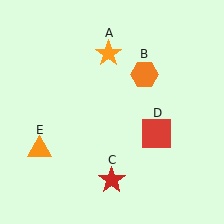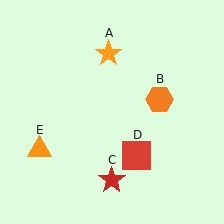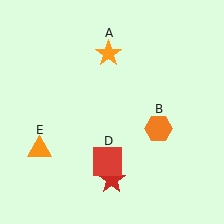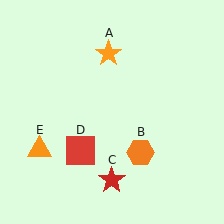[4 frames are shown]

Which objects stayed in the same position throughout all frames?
Orange star (object A) and red star (object C) and orange triangle (object E) remained stationary.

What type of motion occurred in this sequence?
The orange hexagon (object B), red square (object D) rotated clockwise around the center of the scene.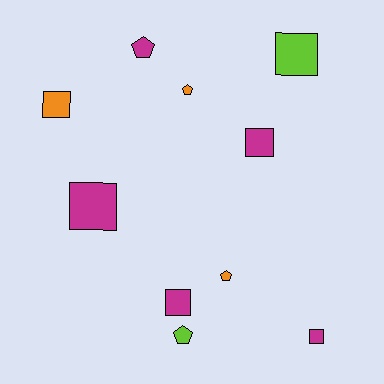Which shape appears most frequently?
Square, with 6 objects.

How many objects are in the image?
There are 10 objects.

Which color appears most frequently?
Magenta, with 5 objects.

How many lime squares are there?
There is 1 lime square.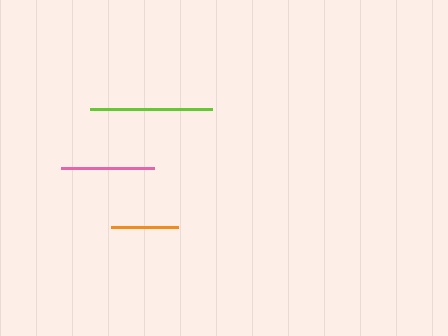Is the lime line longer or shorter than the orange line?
The lime line is longer than the orange line.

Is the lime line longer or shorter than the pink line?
The lime line is longer than the pink line.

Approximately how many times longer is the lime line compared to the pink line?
The lime line is approximately 1.3 times the length of the pink line.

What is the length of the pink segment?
The pink segment is approximately 93 pixels long.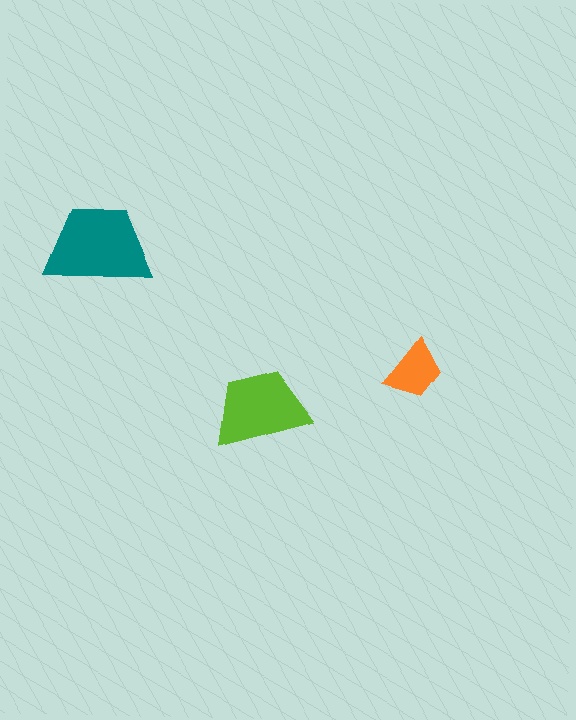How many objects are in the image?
There are 3 objects in the image.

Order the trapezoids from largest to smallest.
the teal one, the lime one, the orange one.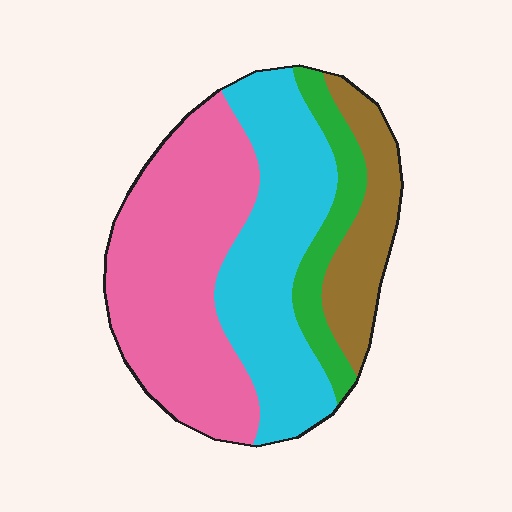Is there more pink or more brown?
Pink.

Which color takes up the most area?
Pink, at roughly 40%.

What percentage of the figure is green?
Green covers about 10% of the figure.